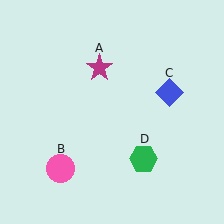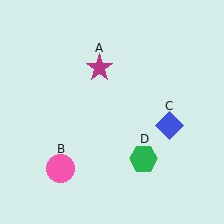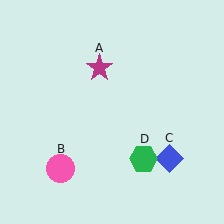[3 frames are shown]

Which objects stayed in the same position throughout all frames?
Magenta star (object A) and pink circle (object B) and green hexagon (object D) remained stationary.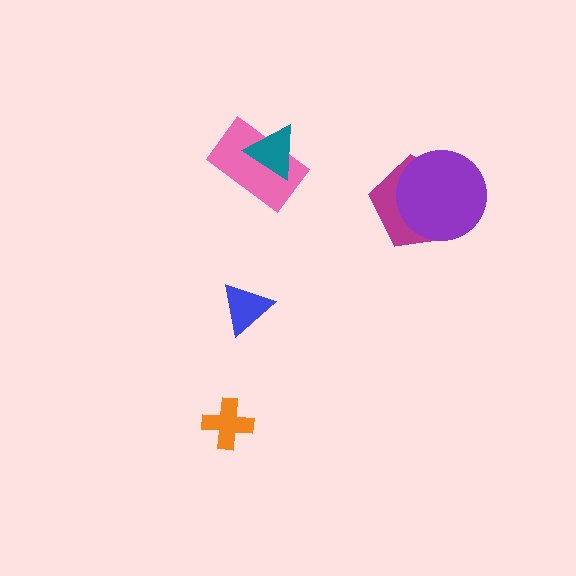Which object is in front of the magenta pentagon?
The purple circle is in front of the magenta pentagon.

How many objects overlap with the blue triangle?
0 objects overlap with the blue triangle.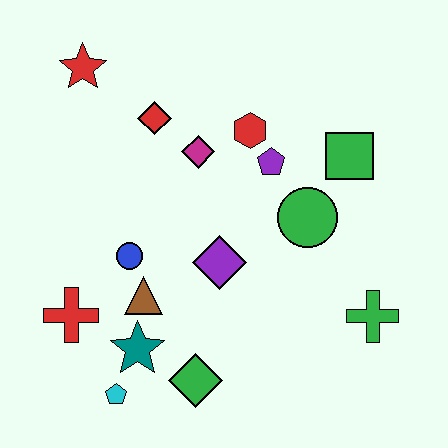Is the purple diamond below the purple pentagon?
Yes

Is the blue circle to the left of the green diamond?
Yes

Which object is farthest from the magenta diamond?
The cyan pentagon is farthest from the magenta diamond.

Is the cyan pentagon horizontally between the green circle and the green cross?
No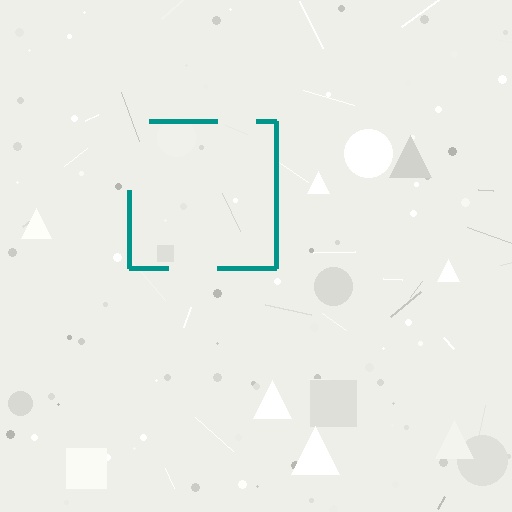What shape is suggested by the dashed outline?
The dashed outline suggests a square.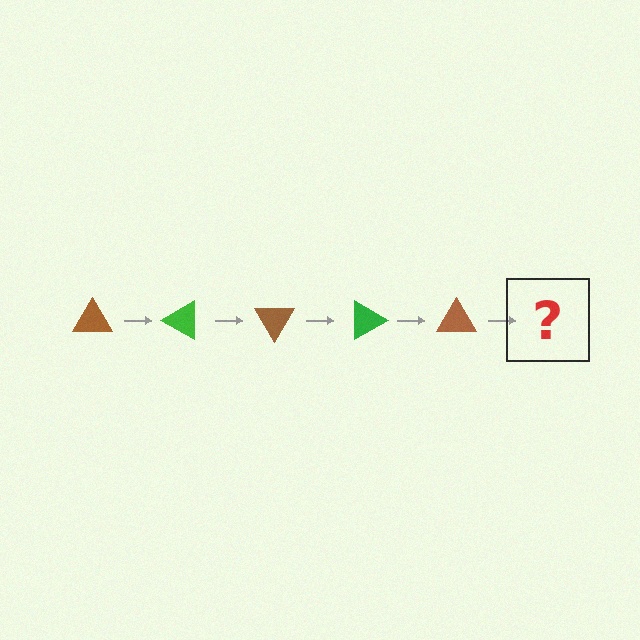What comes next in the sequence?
The next element should be a green triangle, rotated 150 degrees from the start.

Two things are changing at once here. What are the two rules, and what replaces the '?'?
The two rules are that it rotates 30 degrees each step and the color cycles through brown and green. The '?' should be a green triangle, rotated 150 degrees from the start.